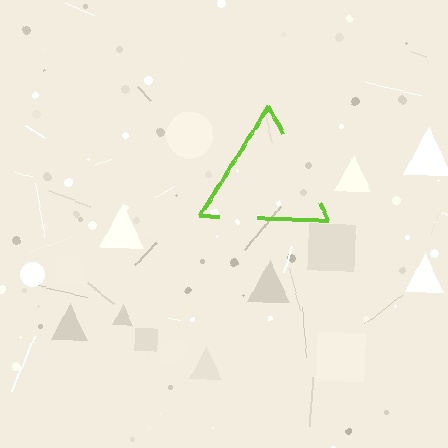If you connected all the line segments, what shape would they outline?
They would outline a triangle.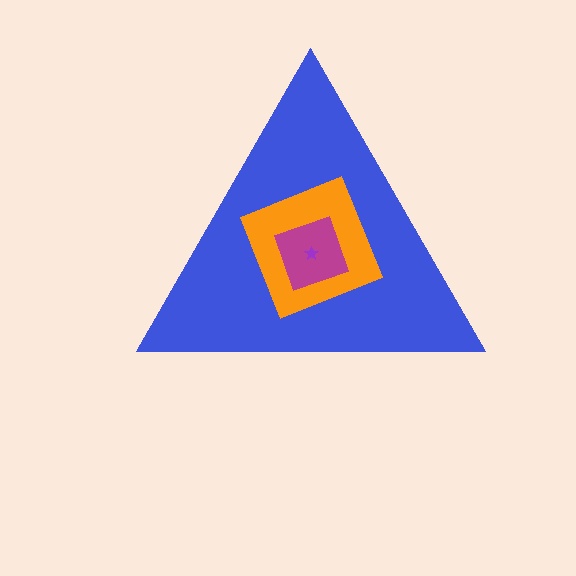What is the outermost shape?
The blue triangle.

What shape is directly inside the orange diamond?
The magenta square.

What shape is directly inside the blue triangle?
The orange diamond.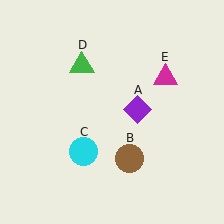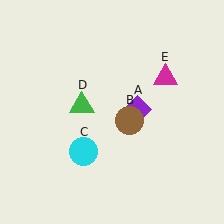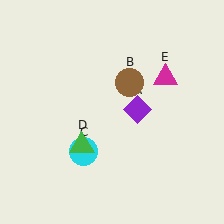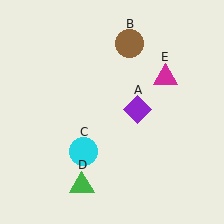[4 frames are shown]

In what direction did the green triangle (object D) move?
The green triangle (object D) moved down.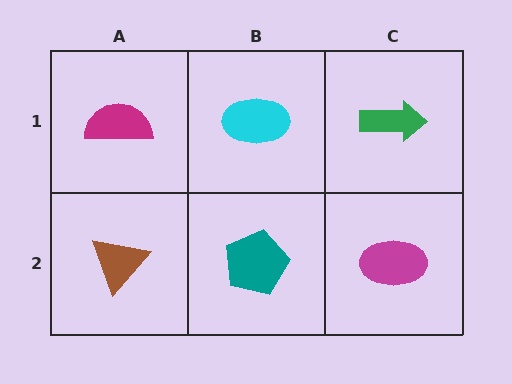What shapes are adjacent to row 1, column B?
A teal pentagon (row 2, column B), a magenta semicircle (row 1, column A), a green arrow (row 1, column C).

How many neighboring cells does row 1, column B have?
3.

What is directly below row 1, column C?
A magenta ellipse.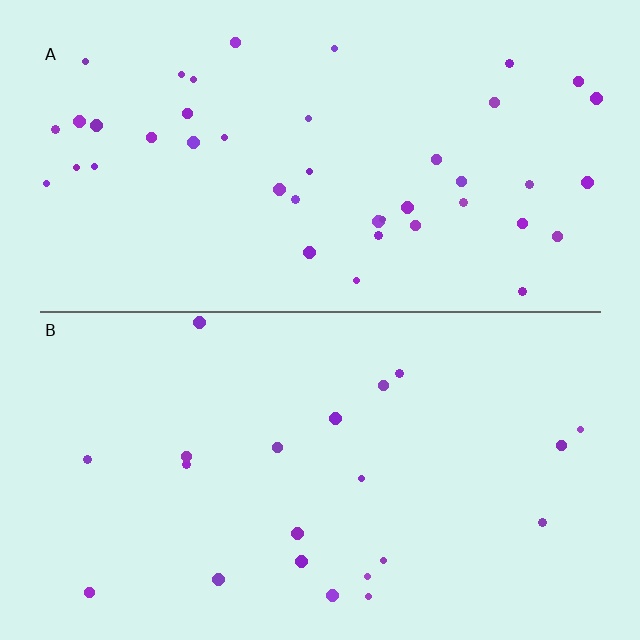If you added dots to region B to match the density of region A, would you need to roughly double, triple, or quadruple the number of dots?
Approximately double.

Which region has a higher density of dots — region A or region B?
A (the top).